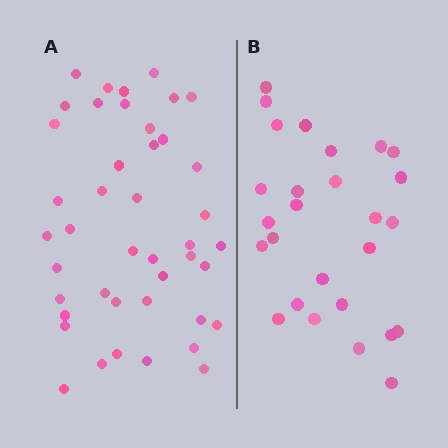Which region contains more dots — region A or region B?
Region A (the left region) has more dots.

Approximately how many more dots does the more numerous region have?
Region A has approximately 15 more dots than region B.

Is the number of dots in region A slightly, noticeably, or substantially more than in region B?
Region A has substantially more. The ratio is roughly 1.6 to 1.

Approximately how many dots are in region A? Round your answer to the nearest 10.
About 40 dots. (The exact count is 43, which rounds to 40.)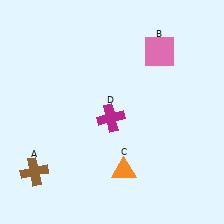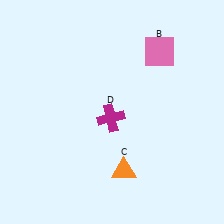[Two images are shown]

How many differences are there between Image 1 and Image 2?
There is 1 difference between the two images.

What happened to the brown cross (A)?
The brown cross (A) was removed in Image 2. It was in the bottom-left area of Image 1.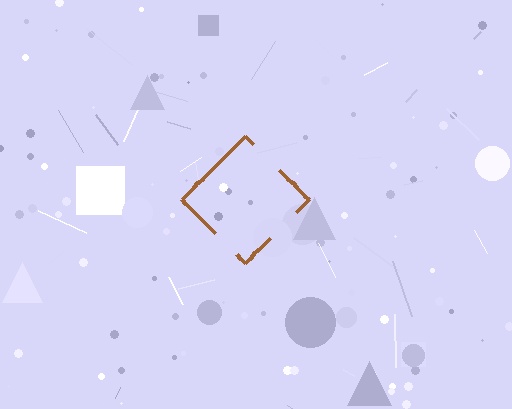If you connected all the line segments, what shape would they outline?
They would outline a diamond.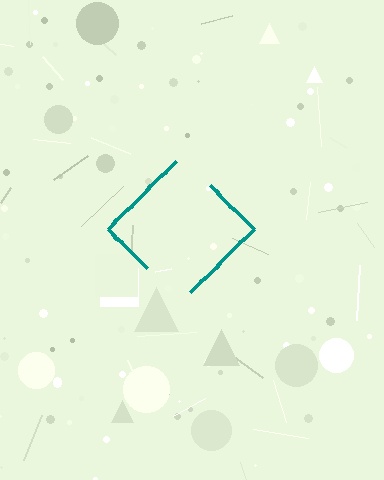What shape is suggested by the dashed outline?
The dashed outline suggests a diamond.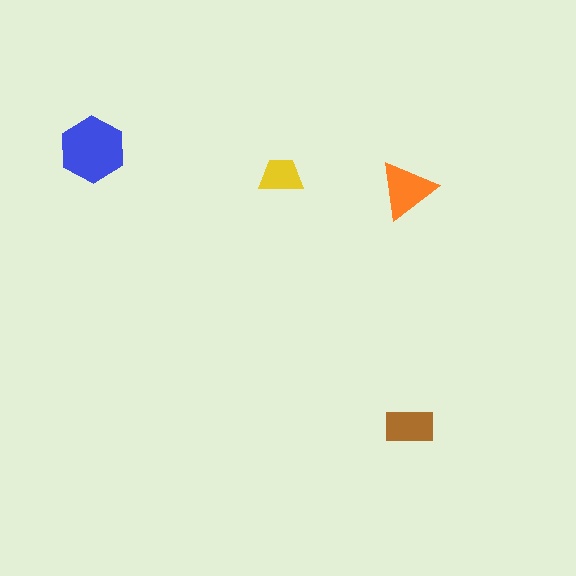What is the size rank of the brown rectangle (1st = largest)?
3rd.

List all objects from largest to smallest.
The blue hexagon, the orange triangle, the brown rectangle, the yellow trapezoid.